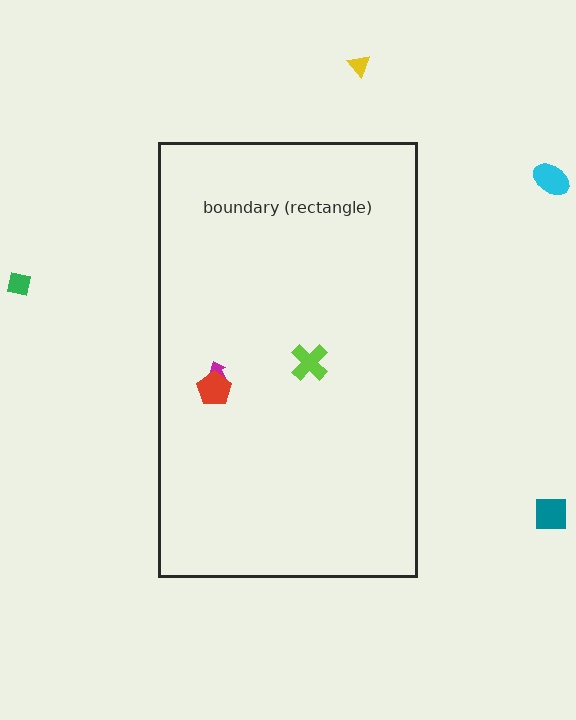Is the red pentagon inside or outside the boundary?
Inside.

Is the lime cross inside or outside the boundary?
Inside.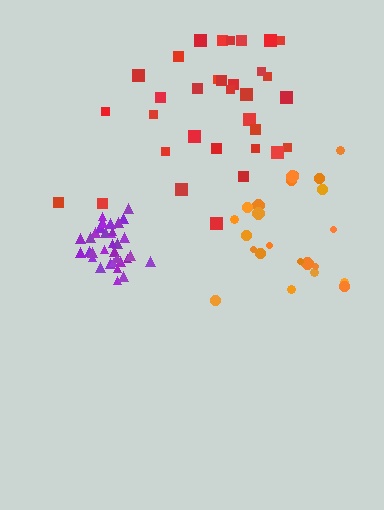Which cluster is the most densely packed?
Purple.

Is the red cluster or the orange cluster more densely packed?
Orange.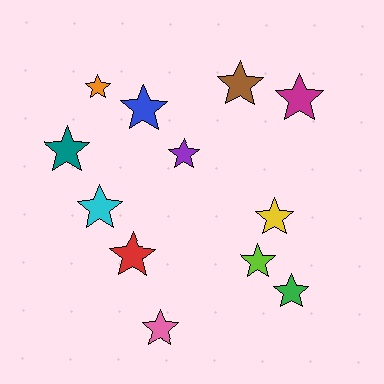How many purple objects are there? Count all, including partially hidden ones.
There is 1 purple object.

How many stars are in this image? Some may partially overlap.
There are 12 stars.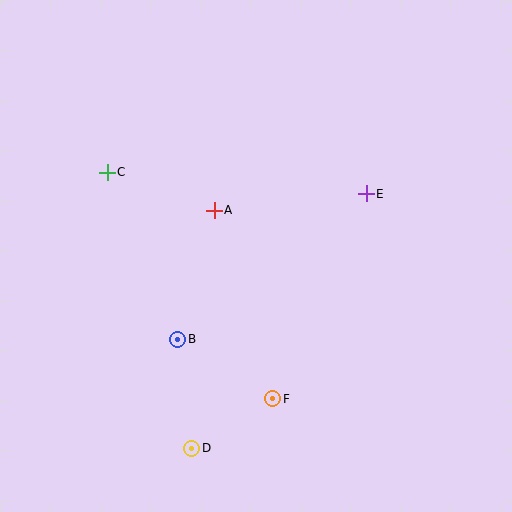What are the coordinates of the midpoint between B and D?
The midpoint between B and D is at (185, 394).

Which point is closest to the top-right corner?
Point E is closest to the top-right corner.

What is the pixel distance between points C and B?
The distance between C and B is 181 pixels.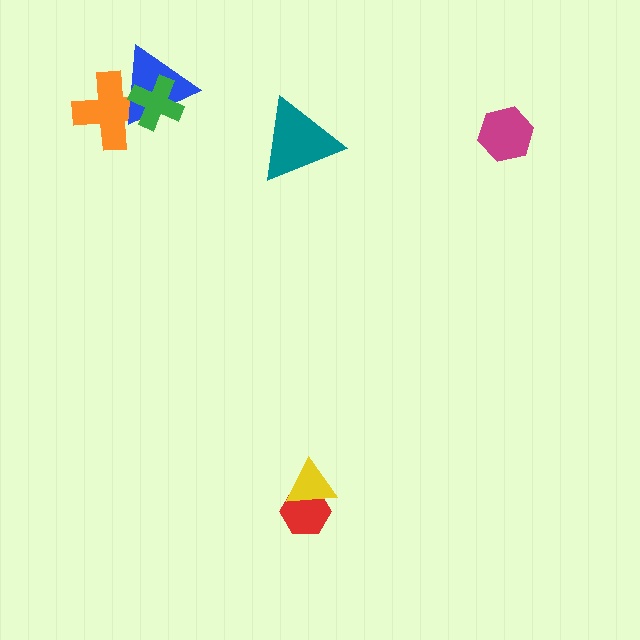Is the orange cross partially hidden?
Yes, it is partially covered by another shape.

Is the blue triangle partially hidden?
Yes, it is partially covered by another shape.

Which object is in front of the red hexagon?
The yellow triangle is in front of the red hexagon.